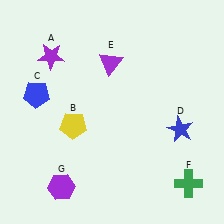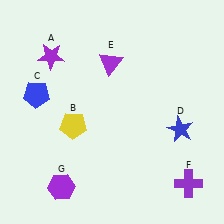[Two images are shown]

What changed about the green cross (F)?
In Image 1, F is green. In Image 2, it changed to purple.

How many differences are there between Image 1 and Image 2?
There is 1 difference between the two images.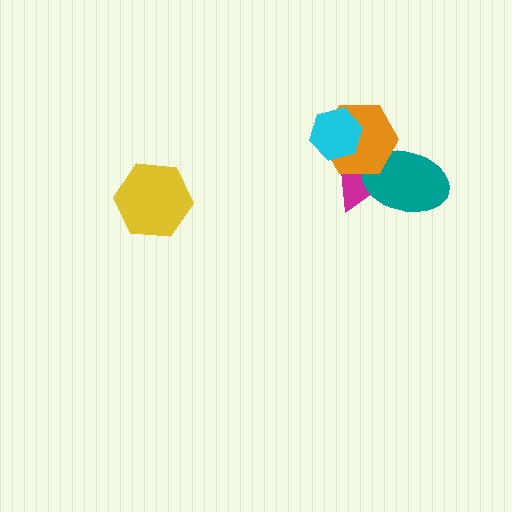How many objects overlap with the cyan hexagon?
2 objects overlap with the cyan hexagon.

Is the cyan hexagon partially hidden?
No, no other shape covers it.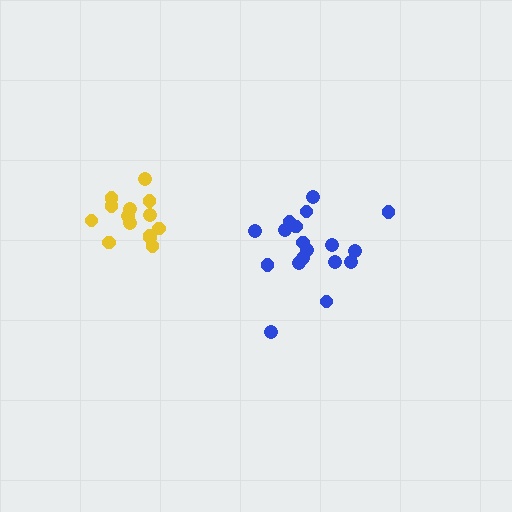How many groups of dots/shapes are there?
There are 2 groups.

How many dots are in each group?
Group 1: 14 dots, Group 2: 18 dots (32 total).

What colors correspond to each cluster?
The clusters are colored: yellow, blue.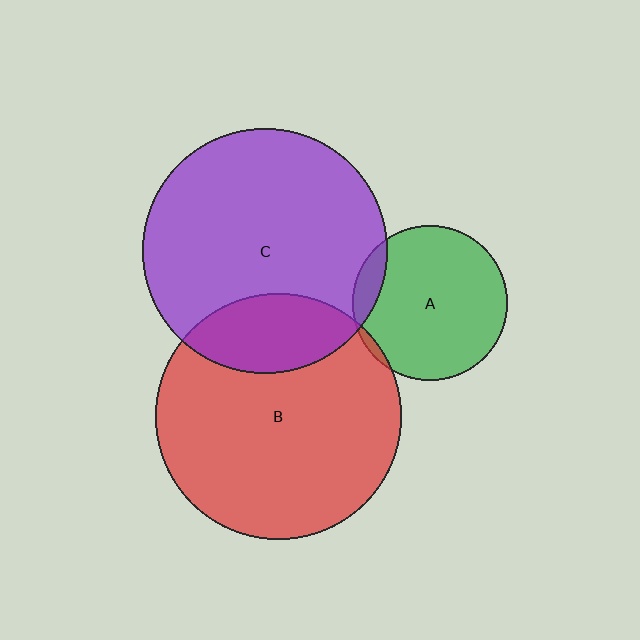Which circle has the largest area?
Circle B (red).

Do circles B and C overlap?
Yes.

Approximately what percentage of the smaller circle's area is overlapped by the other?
Approximately 20%.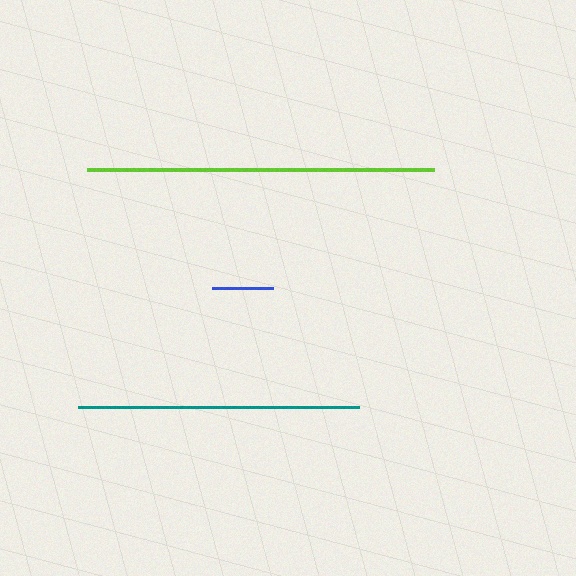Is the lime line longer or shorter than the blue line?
The lime line is longer than the blue line.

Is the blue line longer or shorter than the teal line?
The teal line is longer than the blue line.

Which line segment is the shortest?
The blue line is the shortest at approximately 61 pixels.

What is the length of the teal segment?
The teal segment is approximately 281 pixels long.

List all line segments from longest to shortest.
From longest to shortest: lime, teal, blue.